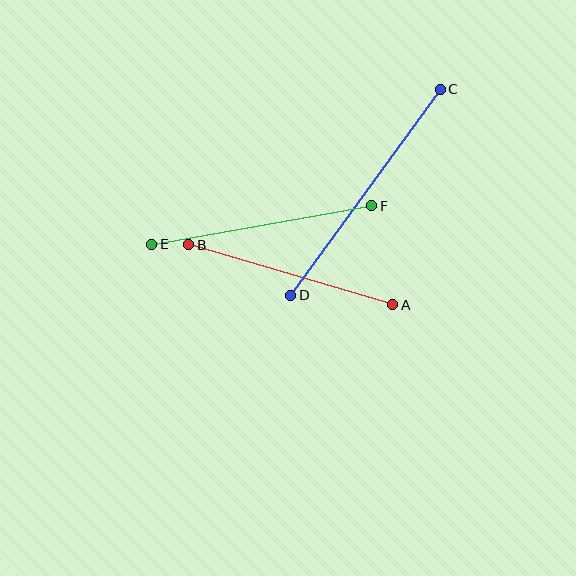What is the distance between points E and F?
The distance is approximately 224 pixels.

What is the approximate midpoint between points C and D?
The midpoint is at approximately (365, 192) pixels.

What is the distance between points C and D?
The distance is approximately 254 pixels.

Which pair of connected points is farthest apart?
Points C and D are farthest apart.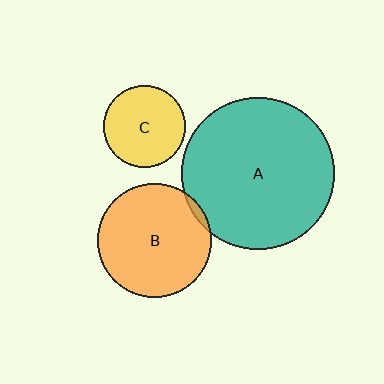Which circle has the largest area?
Circle A (teal).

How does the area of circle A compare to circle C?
Approximately 3.4 times.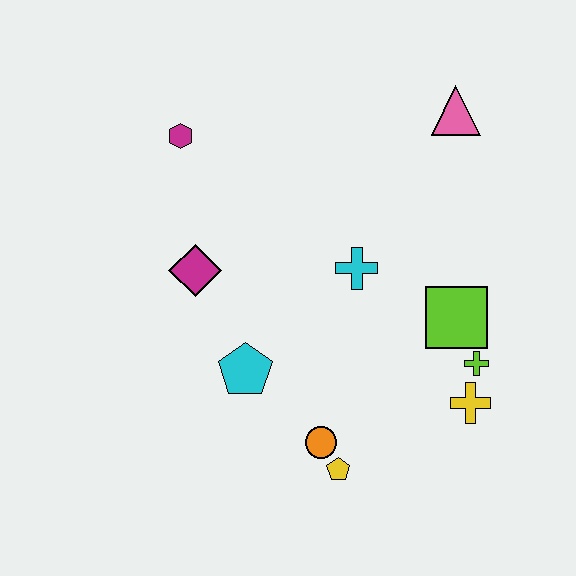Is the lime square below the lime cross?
No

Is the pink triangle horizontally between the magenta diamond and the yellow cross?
Yes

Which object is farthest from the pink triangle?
The yellow pentagon is farthest from the pink triangle.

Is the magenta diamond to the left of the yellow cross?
Yes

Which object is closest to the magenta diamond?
The cyan pentagon is closest to the magenta diamond.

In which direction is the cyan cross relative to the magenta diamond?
The cyan cross is to the right of the magenta diamond.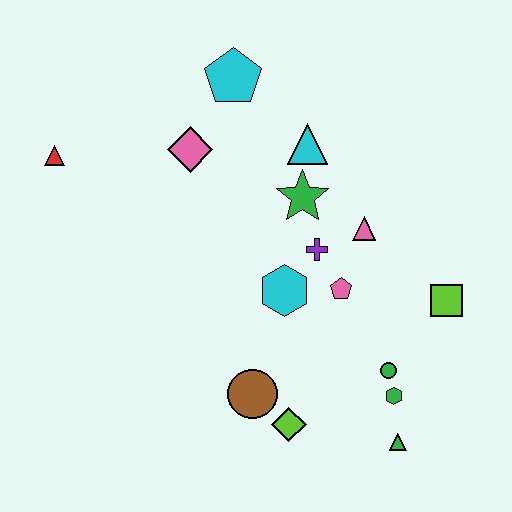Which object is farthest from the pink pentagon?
The red triangle is farthest from the pink pentagon.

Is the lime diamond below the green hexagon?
Yes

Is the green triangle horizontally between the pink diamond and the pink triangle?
No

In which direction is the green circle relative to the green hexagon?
The green circle is above the green hexagon.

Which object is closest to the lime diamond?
The brown circle is closest to the lime diamond.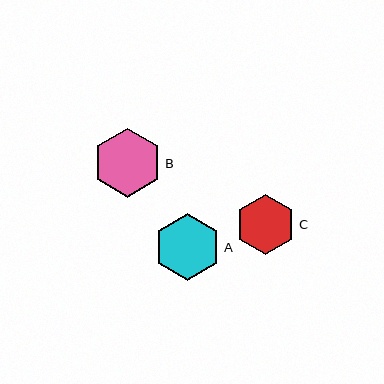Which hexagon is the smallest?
Hexagon C is the smallest with a size of approximately 60 pixels.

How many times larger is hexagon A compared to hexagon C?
Hexagon A is approximately 1.1 times the size of hexagon C.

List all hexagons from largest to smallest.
From largest to smallest: B, A, C.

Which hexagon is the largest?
Hexagon B is the largest with a size of approximately 69 pixels.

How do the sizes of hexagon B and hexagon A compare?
Hexagon B and hexagon A are approximately the same size.